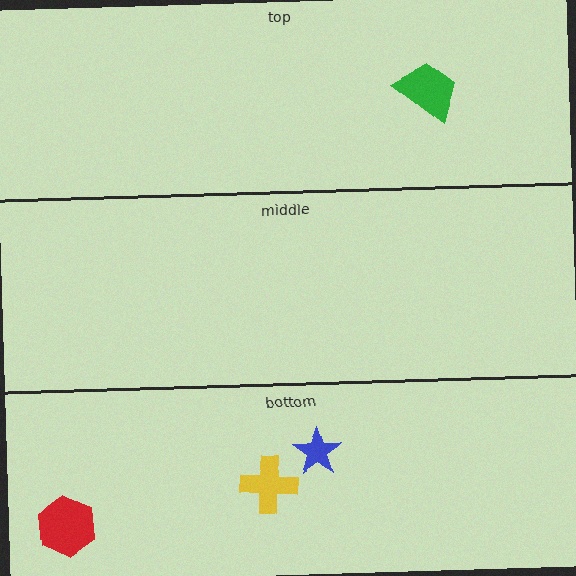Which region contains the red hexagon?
The bottom region.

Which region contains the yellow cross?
The bottom region.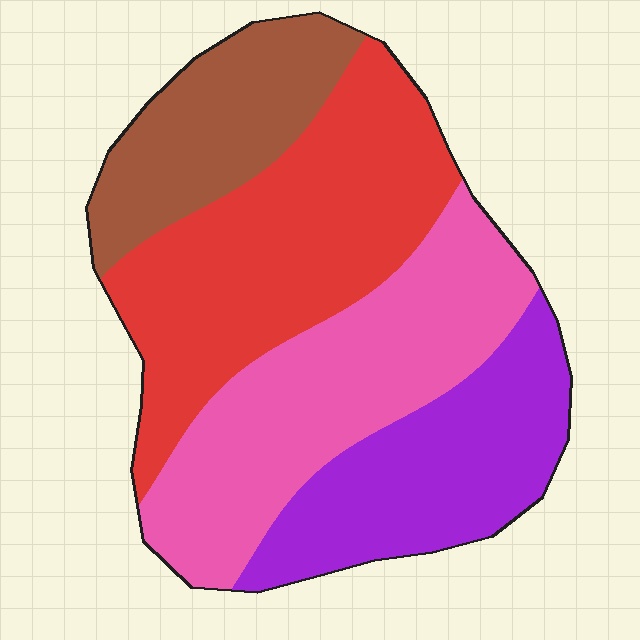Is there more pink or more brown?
Pink.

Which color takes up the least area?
Brown, at roughly 15%.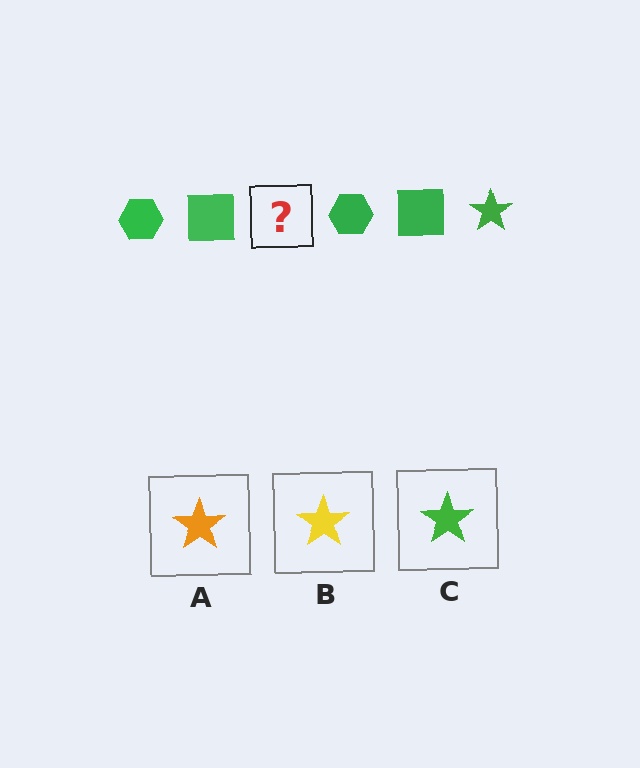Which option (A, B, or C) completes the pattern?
C.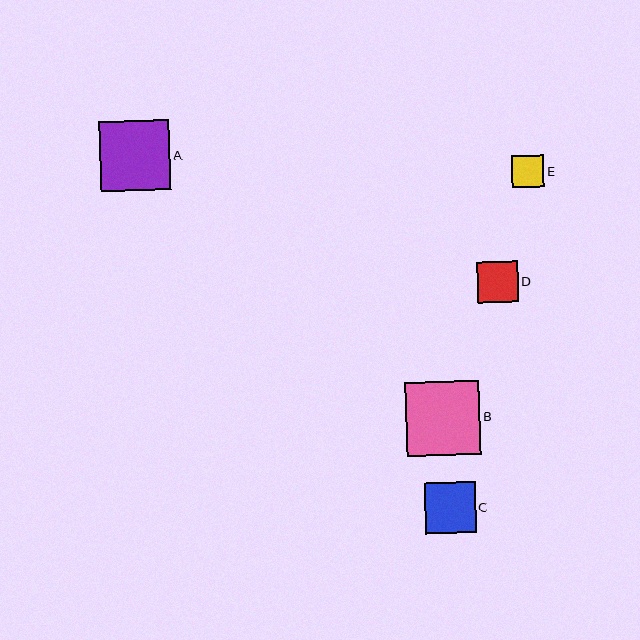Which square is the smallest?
Square E is the smallest with a size of approximately 32 pixels.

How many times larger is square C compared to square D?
Square C is approximately 1.2 times the size of square D.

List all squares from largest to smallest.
From largest to smallest: B, A, C, D, E.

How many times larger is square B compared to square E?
Square B is approximately 2.3 times the size of square E.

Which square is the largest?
Square B is the largest with a size of approximately 75 pixels.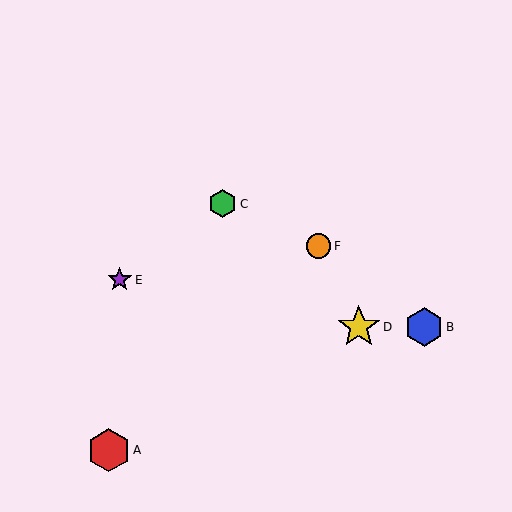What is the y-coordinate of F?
Object F is at y≈246.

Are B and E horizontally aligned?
No, B is at y≈327 and E is at y≈280.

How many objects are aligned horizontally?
2 objects (B, D) are aligned horizontally.